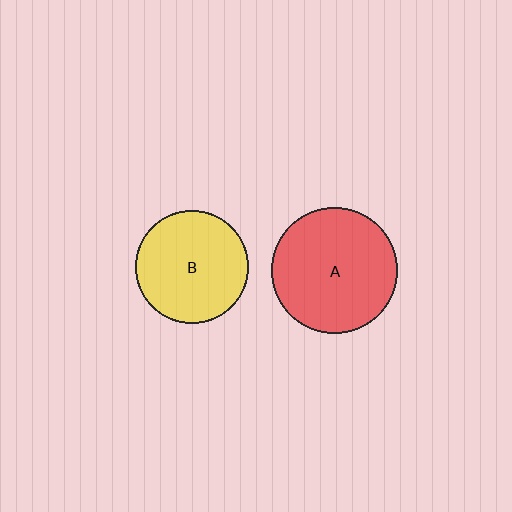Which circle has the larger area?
Circle A (red).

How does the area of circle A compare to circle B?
Approximately 1.2 times.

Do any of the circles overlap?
No, none of the circles overlap.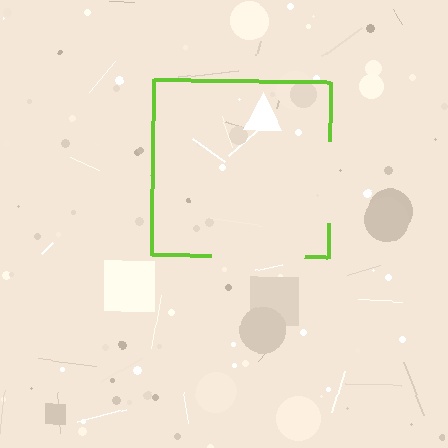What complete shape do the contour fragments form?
The contour fragments form a square.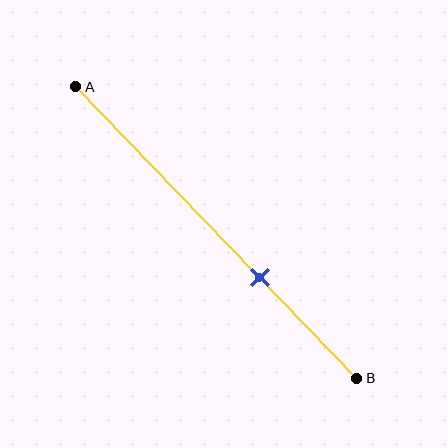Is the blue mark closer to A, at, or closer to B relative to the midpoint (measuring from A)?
The blue mark is closer to point B than the midpoint of segment AB.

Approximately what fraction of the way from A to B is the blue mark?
The blue mark is approximately 65% of the way from A to B.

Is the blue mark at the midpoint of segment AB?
No, the mark is at about 65% from A, not at the 50% midpoint.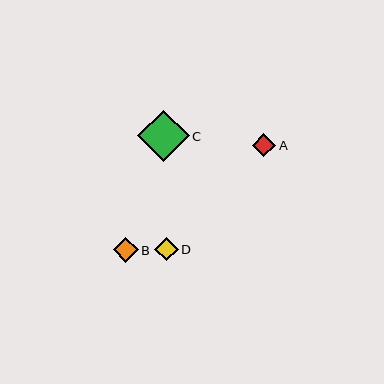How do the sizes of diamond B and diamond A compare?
Diamond B and diamond A are approximately the same size.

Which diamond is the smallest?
Diamond A is the smallest with a size of approximately 24 pixels.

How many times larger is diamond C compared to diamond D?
Diamond C is approximately 2.2 times the size of diamond D.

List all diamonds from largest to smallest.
From largest to smallest: C, B, D, A.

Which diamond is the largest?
Diamond C is the largest with a size of approximately 51 pixels.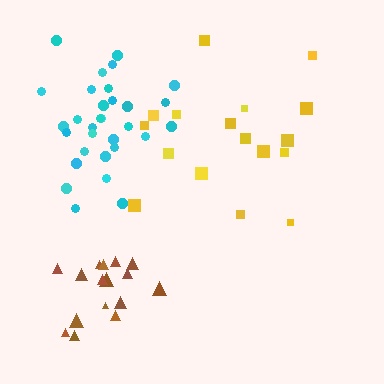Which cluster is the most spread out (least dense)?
Yellow.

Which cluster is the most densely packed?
Cyan.